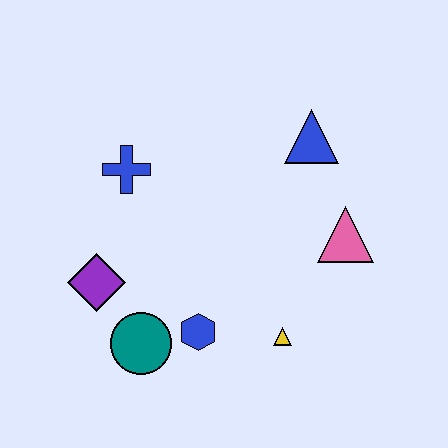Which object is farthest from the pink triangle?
The purple diamond is farthest from the pink triangle.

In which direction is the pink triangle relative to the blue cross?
The pink triangle is to the right of the blue cross.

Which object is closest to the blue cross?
The purple diamond is closest to the blue cross.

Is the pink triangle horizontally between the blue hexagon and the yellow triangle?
No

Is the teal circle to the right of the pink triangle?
No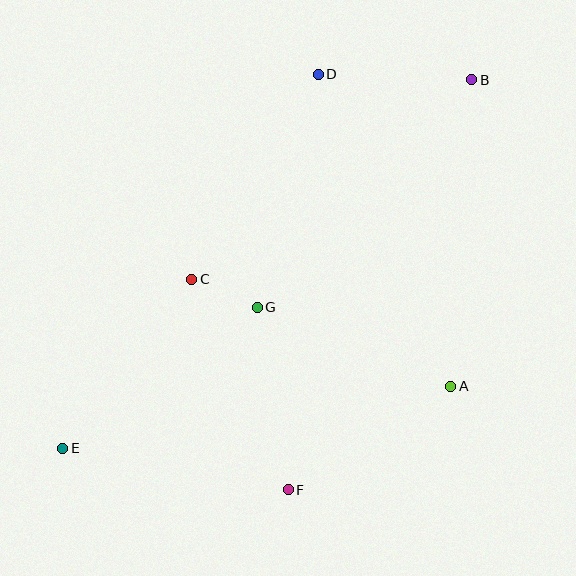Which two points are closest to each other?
Points C and G are closest to each other.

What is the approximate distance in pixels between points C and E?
The distance between C and E is approximately 213 pixels.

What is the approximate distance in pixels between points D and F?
The distance between D and F is approximately 417 pixels.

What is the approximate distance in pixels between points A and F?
The distance between A and F is approximately 193 pixels.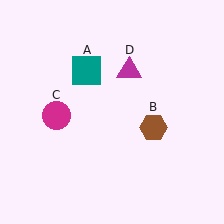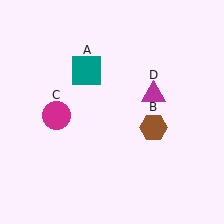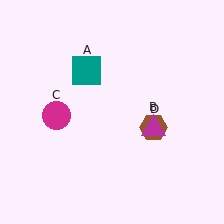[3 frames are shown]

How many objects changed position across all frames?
1 object changed position: magenta triangle (object D).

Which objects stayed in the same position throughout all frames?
Teal square (object A) and brown hexagon (object B) and magenta circle (object C) remained stationary.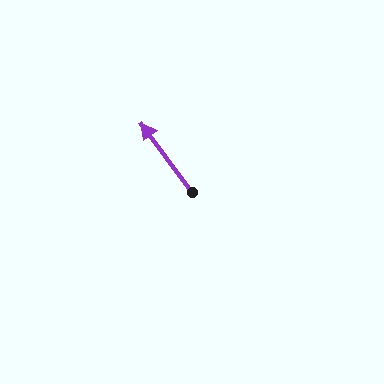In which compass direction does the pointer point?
Northwest.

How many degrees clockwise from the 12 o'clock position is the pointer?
Approximately 324 degrees.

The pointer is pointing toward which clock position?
Roughly 11 o'clock.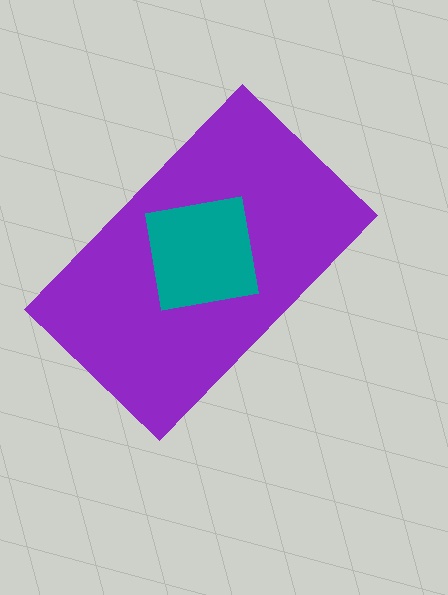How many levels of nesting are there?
2.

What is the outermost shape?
The purple rectangle.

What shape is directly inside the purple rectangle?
The teal square.